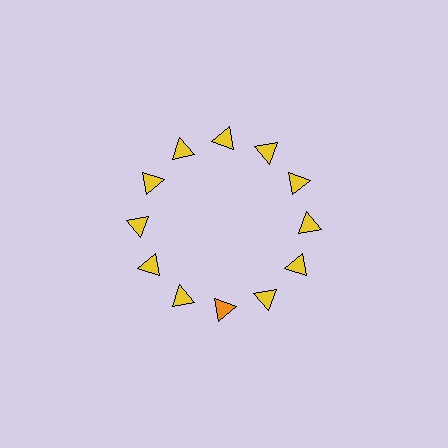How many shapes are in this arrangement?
There are 12 shapes arranged in a ring pattern.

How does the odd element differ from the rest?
It has a different color: orange instead of yellow.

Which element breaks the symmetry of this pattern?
The orange triangle at roughly the 6 o'clock position breaks the symmetry. All other shapes are yellow triangles.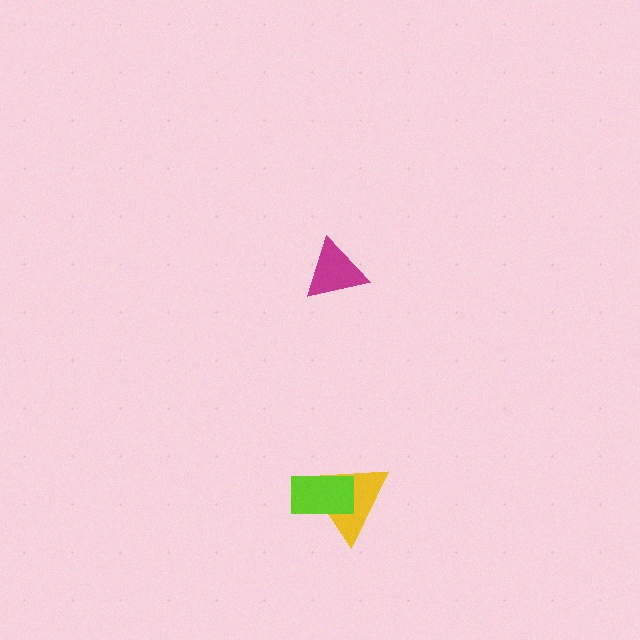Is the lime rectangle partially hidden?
No, no other shape covers it.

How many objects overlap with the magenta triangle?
0 objects overlap with the magenta triangle.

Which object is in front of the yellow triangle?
The lime rectangle is in front of the yellow triangle.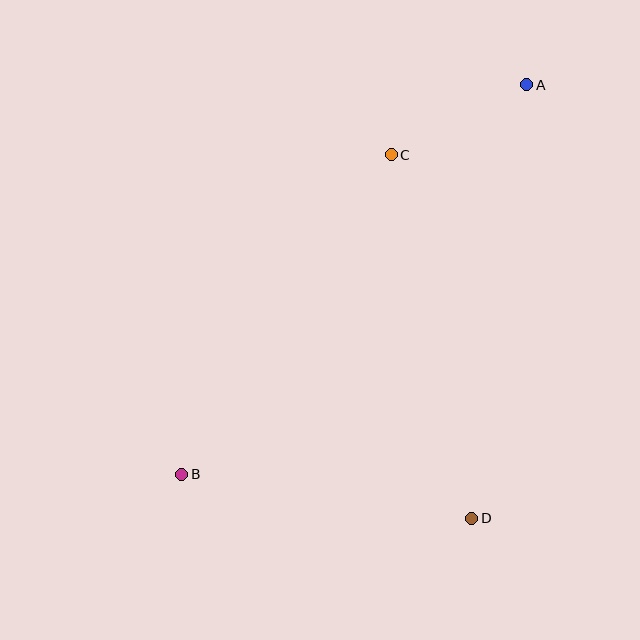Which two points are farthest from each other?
Points A and B are farthest from each other.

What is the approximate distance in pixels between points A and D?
The distance between A and D is approximately 437 pixels.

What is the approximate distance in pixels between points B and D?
The distance between B and D is approximately 294 pixels.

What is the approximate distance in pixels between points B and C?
The distance between B and C is approximately 382 pixels.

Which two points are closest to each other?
Points A and C are closest to each other.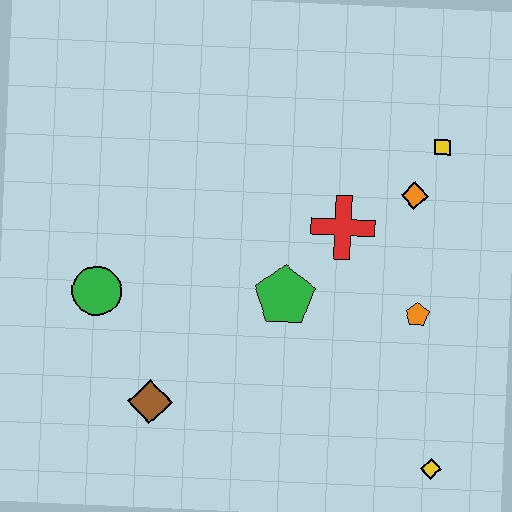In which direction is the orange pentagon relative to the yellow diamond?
The orange pentagon is above the yellow diamond.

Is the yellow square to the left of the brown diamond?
No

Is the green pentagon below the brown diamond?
No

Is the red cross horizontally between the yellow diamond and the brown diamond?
Yes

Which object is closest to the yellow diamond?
The orange pentagon is closest to the yellow diamond.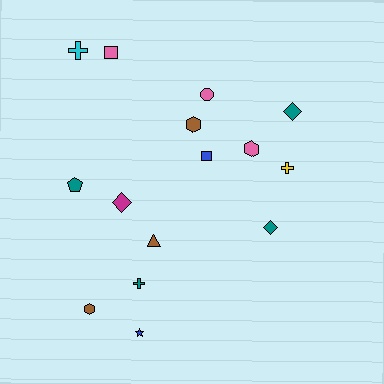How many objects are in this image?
There are 15 objects.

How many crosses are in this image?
There are 3 crosses.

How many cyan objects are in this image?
There is 1 cyan object.